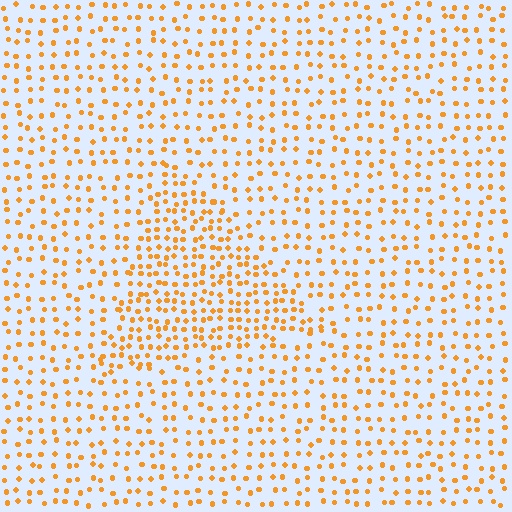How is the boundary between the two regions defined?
The boundary is defined by a change in element density (approximately 1.8x ratio). All elements are the same color, size, and shape.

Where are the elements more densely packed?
The elements are more densely packed inside the triangle boundary.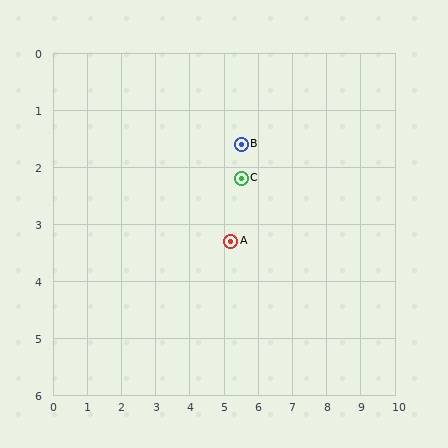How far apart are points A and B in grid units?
Points A and B are about 1.7 grid units apart.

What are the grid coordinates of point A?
Point A is at approximately (5.2, 3.3).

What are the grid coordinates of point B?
Point B is at approximately (5.5, 1.6).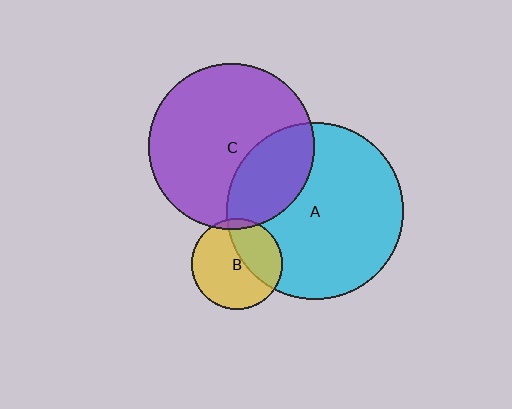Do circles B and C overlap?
Yes.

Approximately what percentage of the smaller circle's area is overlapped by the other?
Approximately 5%.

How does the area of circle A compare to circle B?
Approximately 3.8 times.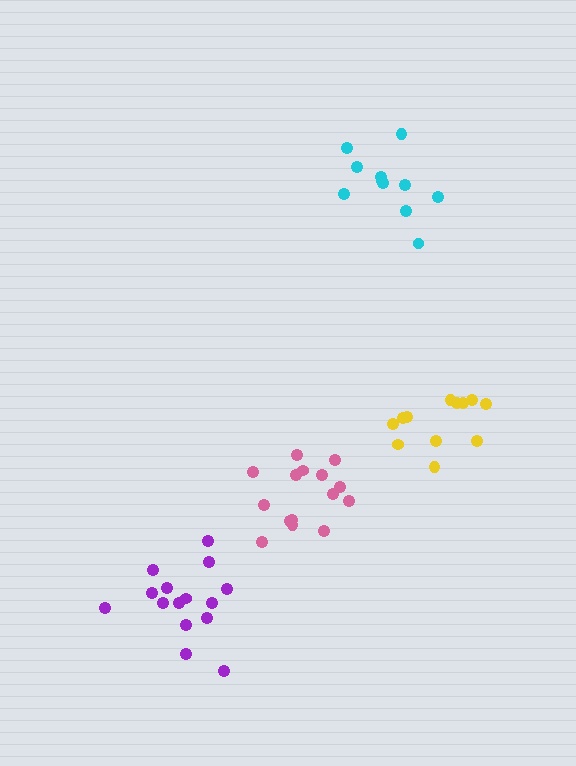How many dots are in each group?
Group 1: 15 dots, Group 2: 12 dots, Group 3: 11 dots, Group 4: 15 dots (53 total).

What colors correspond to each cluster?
The clusters are colored: purple, yellow, cyan, pink.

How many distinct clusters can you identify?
There are 4 distinct clusters.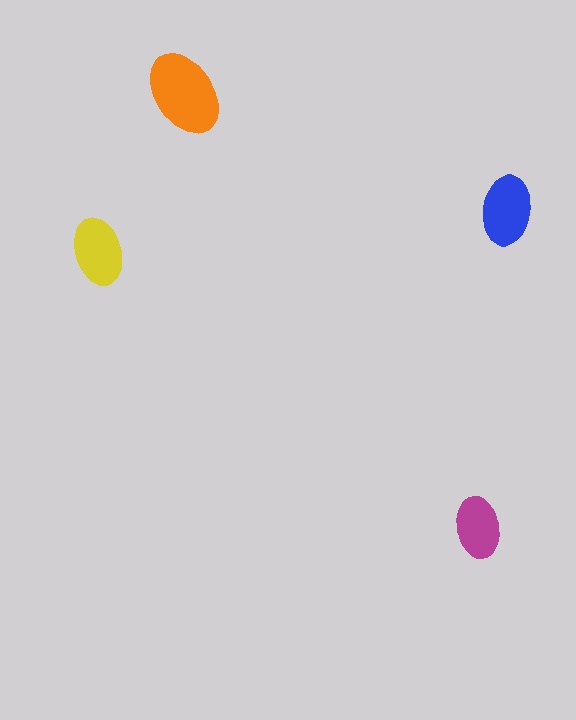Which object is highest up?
The orange ellipse is topmost.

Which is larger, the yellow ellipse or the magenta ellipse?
The yellow one.